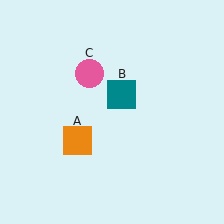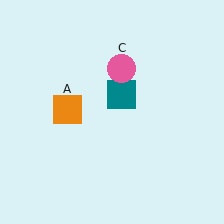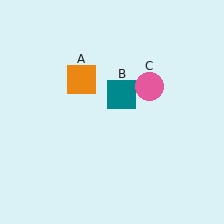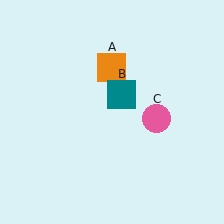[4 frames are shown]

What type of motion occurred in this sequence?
The orange square (object A), pink circle (object C) rotated clockwise around the center of the scene.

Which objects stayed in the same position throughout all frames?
Teal square (object B) remained stationary.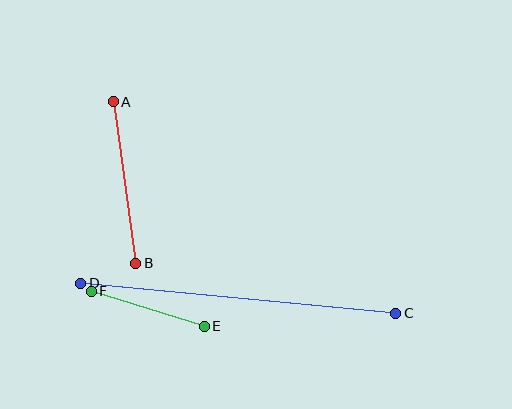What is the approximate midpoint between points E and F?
The midpoint is at approximately (148, 309) pixels.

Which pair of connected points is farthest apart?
Points C and D are farthest apart.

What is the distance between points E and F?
The distance is approximately 118 pixels.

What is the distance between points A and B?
The distance is approximately 163 pixels.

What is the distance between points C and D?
The distance is approximately 316 pixels.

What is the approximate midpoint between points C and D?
The midpoint is at approximately (238, 298) pixels.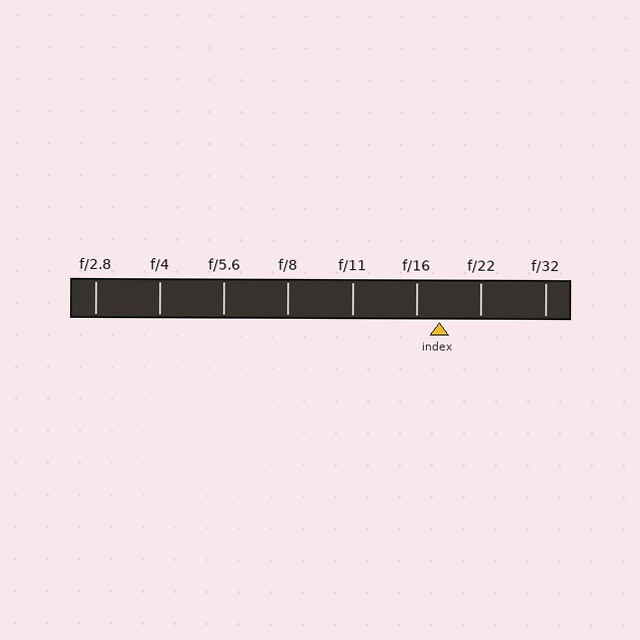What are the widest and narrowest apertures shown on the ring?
The widest aperture shown is f/2.8 and the narrowest is f/32.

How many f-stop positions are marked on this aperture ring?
There are 8 f-stop positions marked.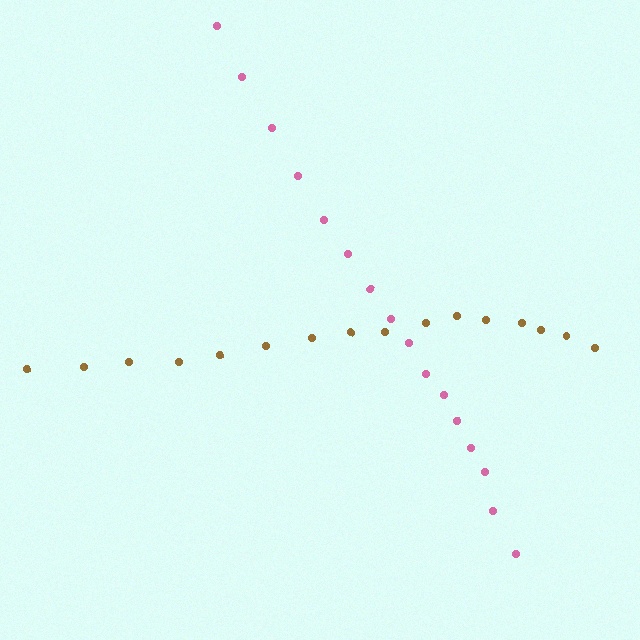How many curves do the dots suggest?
There are 2 distinct paths.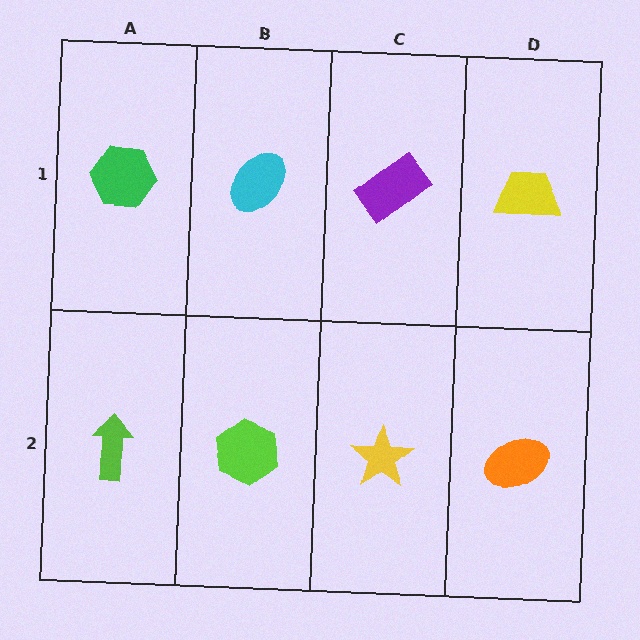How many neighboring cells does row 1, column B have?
3.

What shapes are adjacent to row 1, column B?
A lime hexagon (row 2, column B), a green hexagon (row 1, column A), a purple rectangle (row 1, column C).